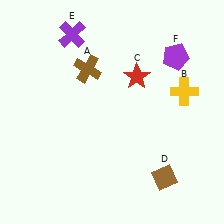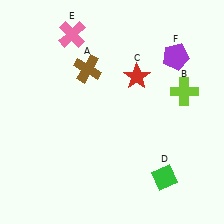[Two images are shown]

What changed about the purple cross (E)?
In Image 1, E is purple. In Image 2, it changed to pink.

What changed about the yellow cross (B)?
In Image 1, B is yellow. In Image 2, it changed to lime.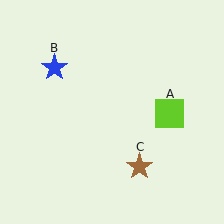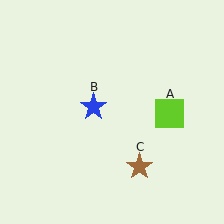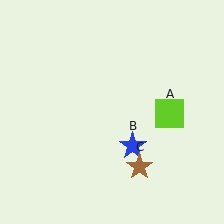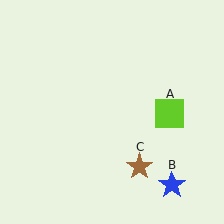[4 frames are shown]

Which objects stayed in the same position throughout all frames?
Lime square (object A) and brown star (object C) remained stationary.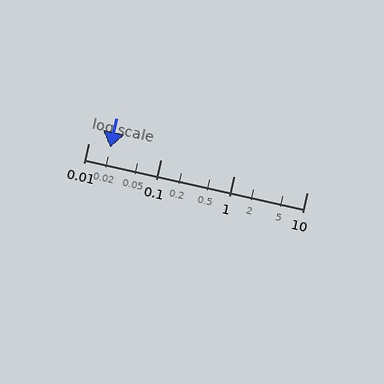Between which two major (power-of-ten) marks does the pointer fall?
The pointer is between 0.01 and 0.1.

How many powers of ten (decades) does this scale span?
The scale spans 3 decades, from 0.01 to 10.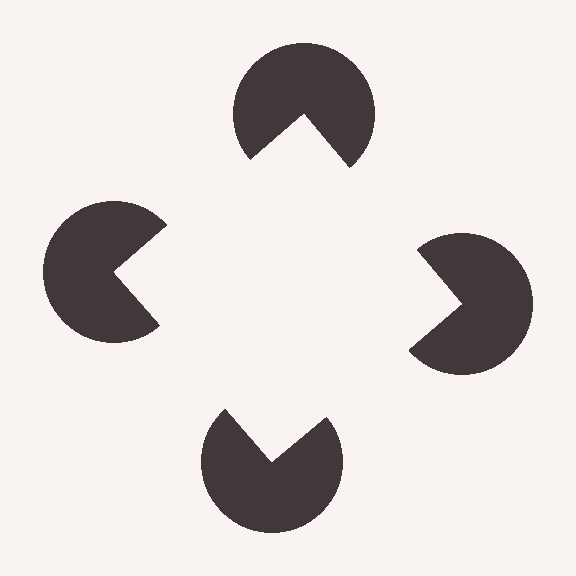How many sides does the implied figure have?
4 sides.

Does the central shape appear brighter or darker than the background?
It typically appears slightly brighter than the background, even though no actual brightness change is drawn.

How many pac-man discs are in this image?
There are 4 — one at each vertex of the illusory square.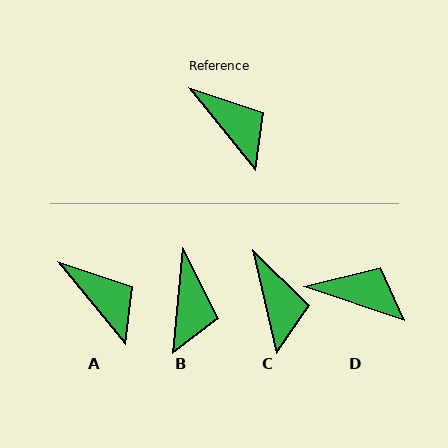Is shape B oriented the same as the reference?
No, it is off by about 45 degrees.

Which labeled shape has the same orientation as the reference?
A.